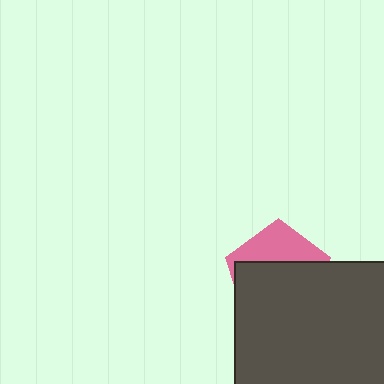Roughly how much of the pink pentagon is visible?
A small part of it is visible (roughly 35%).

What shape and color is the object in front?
The object in front is a dark gray rectangle.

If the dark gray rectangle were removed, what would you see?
You would see the complete pink pentagon.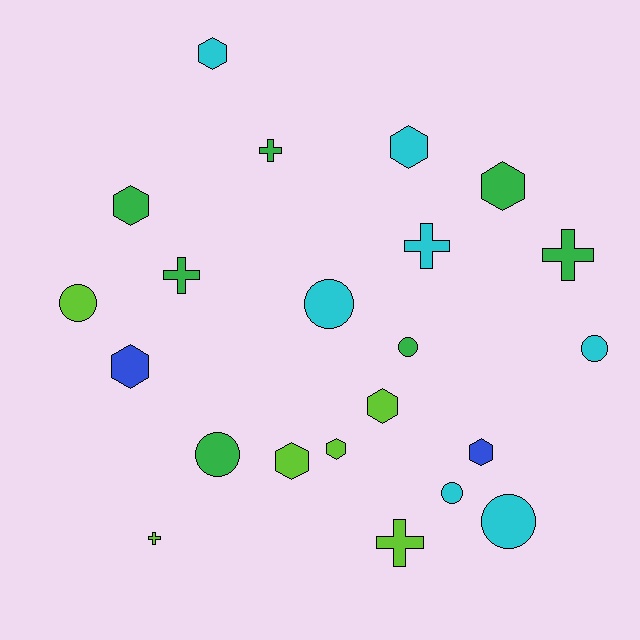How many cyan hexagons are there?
There are 2 cyan hexagons.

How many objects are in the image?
There are 22 objects.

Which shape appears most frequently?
Hexagon, with 9 objects.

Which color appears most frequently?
Cyan, with 7 objects.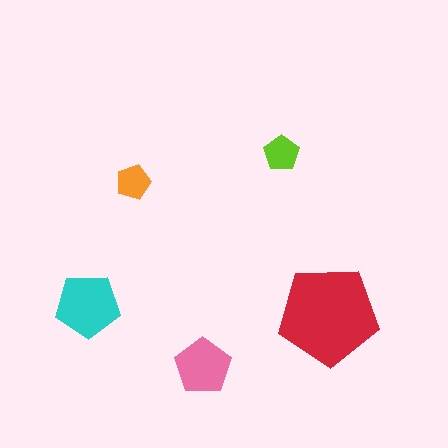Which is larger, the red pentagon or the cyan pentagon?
The red one.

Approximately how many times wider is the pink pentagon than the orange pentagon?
About 1.5 times wider.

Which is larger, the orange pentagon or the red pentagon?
The red one.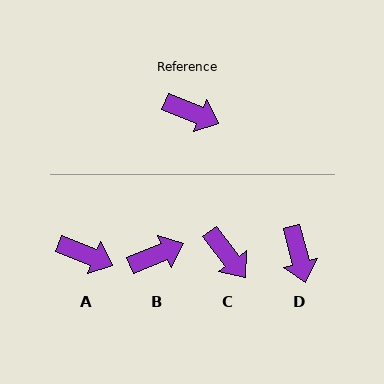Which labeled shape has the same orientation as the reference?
A.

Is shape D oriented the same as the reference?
No, it is off by about 54 degrees.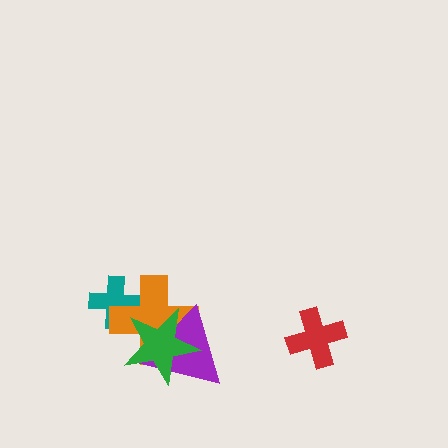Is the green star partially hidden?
No, no other shape covers it.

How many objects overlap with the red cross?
0 objects overlap with the red cross.